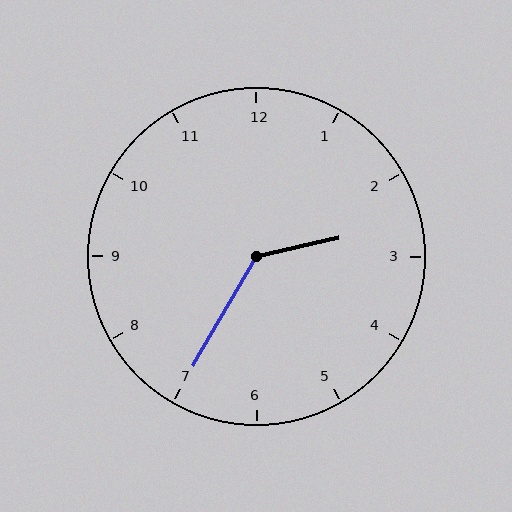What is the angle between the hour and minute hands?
Approximately 132 degrees.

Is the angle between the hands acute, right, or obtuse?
It is obtuse.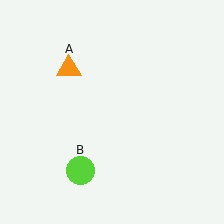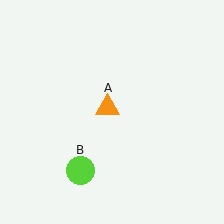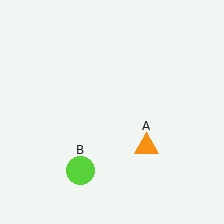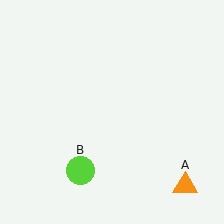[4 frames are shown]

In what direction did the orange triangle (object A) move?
The orange triangle (object A) moved down and to the right.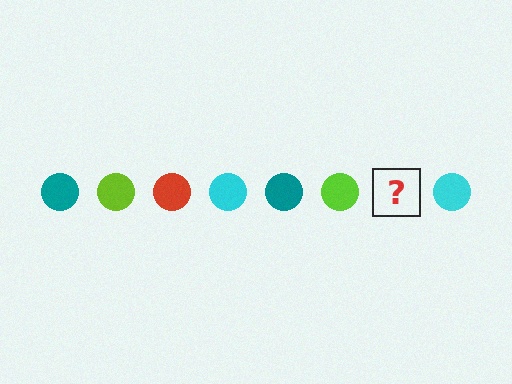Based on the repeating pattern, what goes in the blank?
The blank should be a red circle.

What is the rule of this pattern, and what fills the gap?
The rule is that the pattern cycles through teal, lime, red, cyan circles. The gap should be filled with a red circle.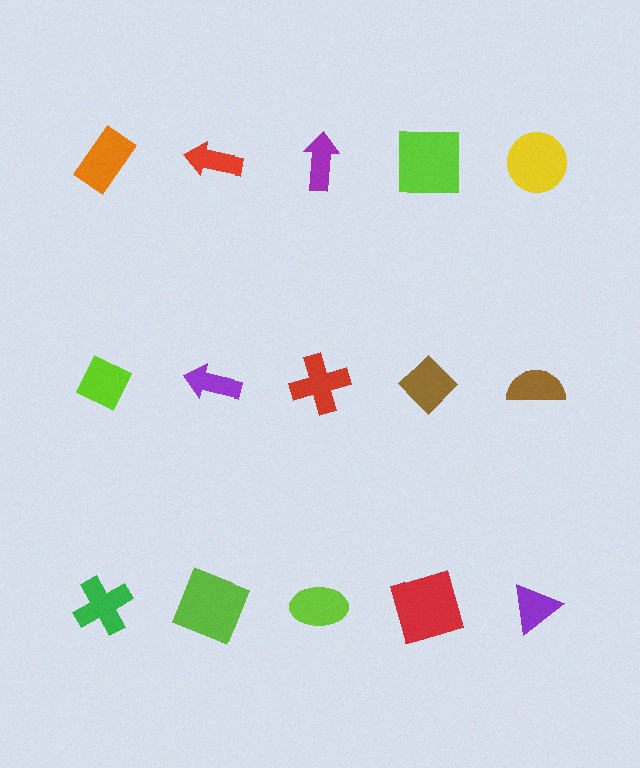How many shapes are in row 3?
5 shapes.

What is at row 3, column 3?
A lime ellipse.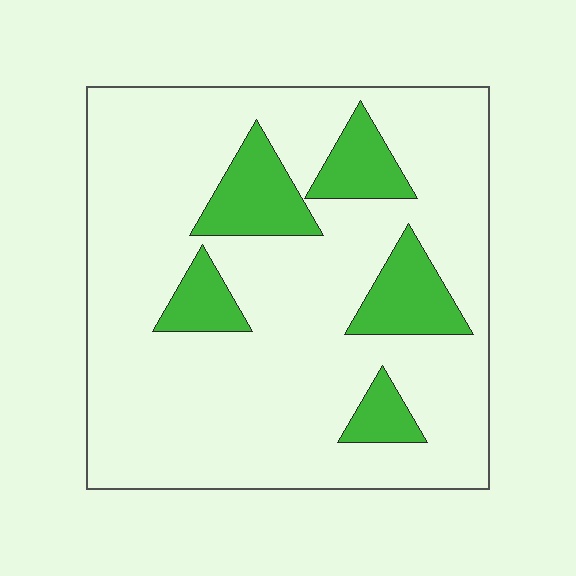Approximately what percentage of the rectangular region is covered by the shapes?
Approximately 20%.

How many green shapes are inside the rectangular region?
5.